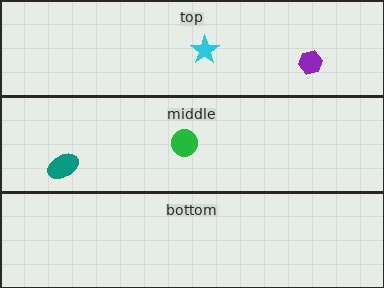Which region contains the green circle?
The middle region.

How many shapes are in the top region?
2.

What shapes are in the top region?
The cyan star, the purple hexagon.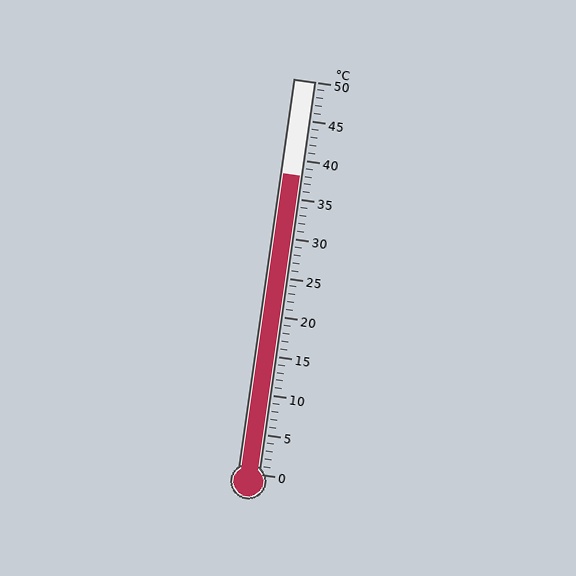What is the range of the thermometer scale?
The thermometer scale ranges from 0°C to 50°C.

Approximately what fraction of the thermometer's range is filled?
The thermometer is filled to approximately 75% of its range.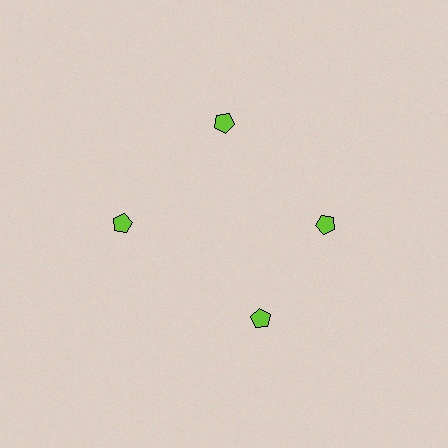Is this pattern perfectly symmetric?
No. The 4 lime pentagons are arranged in a ring, but one element near the 6 o'clock position is rotated out of alignment along the ring, breaking the 4-fold rotational symmetry.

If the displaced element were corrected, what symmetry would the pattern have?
It would have 4-fold rotational symmetry — the pattern would map onto itself every 90 degrees.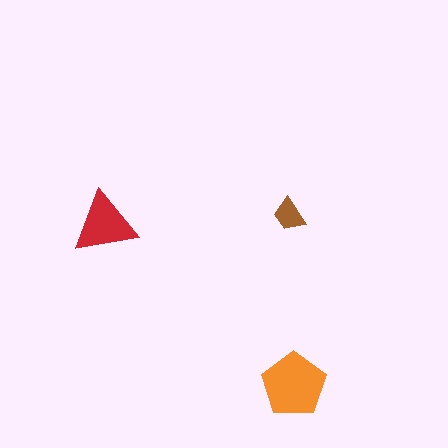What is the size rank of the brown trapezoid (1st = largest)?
3rd.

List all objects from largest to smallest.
The orange pentagon, the red triangle, the brown trapezoid.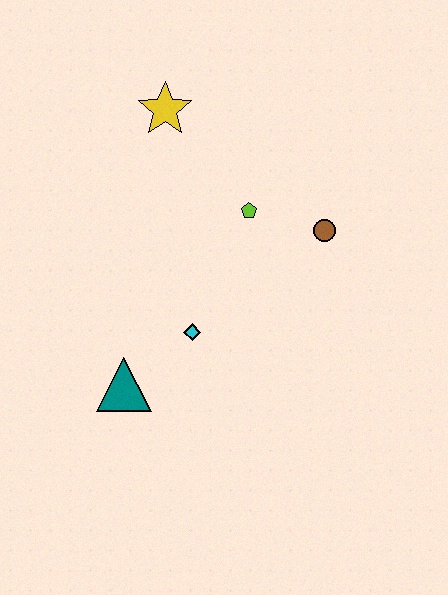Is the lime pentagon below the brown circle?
No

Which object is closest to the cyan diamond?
The teal triangle is closest to the cyan diamond.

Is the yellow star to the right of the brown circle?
No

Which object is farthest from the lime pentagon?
The teal triangle is farthest from the lime pentagon.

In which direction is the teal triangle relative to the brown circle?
The teal triangle is to the left of the brown circle.